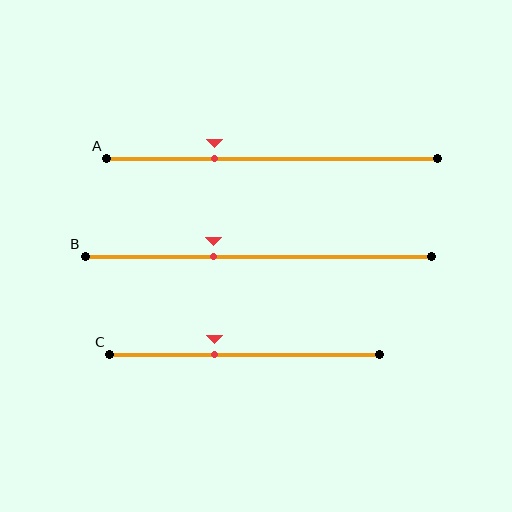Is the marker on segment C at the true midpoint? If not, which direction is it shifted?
No, the marker on segment C is shifted to the left by about 11% of the segment length.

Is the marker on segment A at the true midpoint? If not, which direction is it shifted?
No, the marker on segment A is shifted to the left by about 17% of the segment length.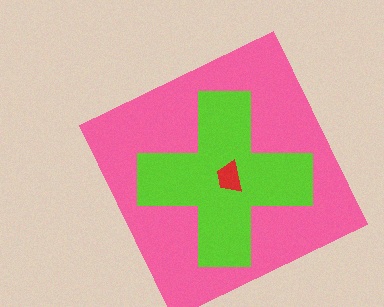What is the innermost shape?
The red trapezoid.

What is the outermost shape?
The pink square.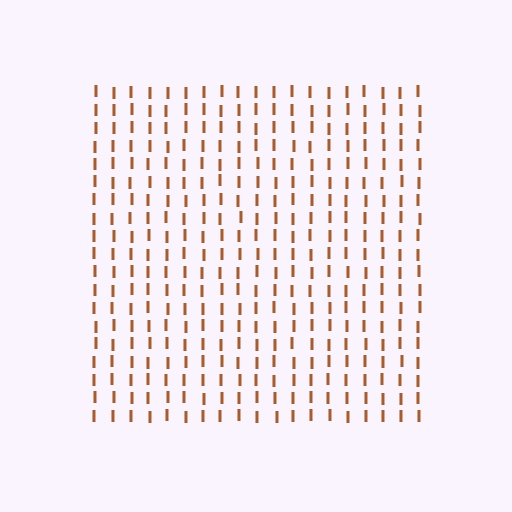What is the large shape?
The large shape is a square.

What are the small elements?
The small elements are letter I's.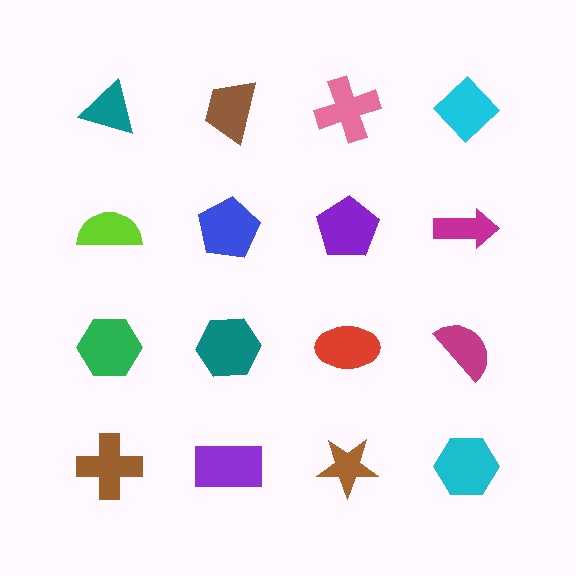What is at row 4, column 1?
A brown cross.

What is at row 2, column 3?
A purple pentagon.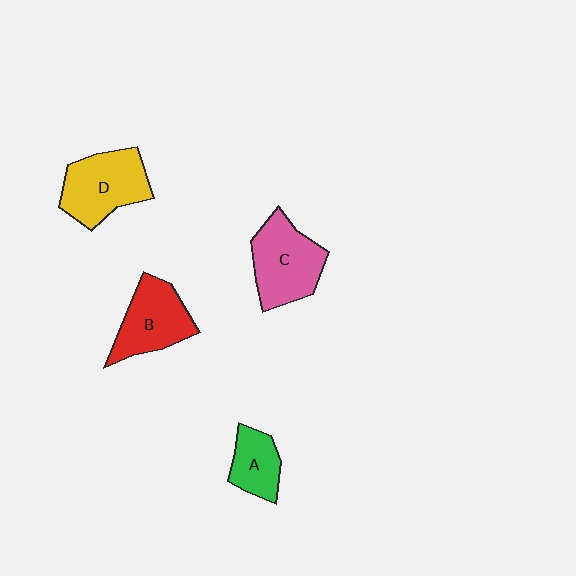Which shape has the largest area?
Shape C (pink).